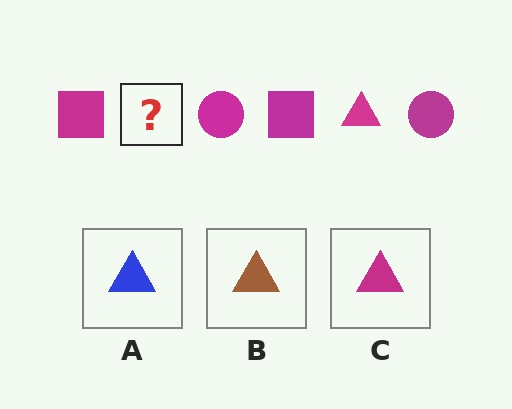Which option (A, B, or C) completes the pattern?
C.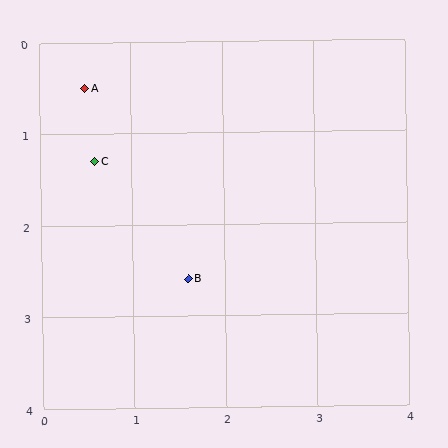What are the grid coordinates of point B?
Point B is at approximately (1.6, 2.6).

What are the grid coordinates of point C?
Point C is at approximately (0.6, 1.3).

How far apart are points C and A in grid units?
Points C and A are about 0.8 grid units apart.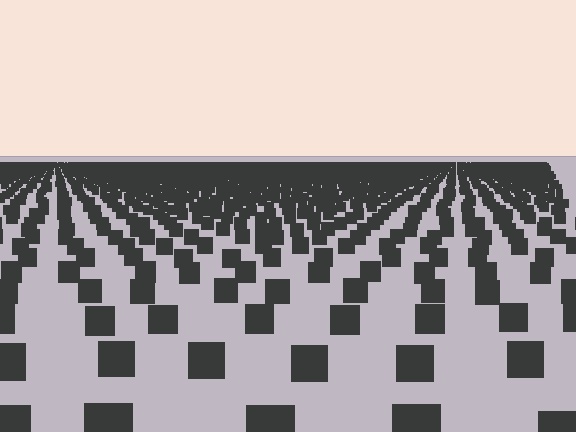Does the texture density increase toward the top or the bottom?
Density increases toward the top.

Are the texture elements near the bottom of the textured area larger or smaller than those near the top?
Larger. Near the bottom, elements are closer to the viewer and appear at a bigger on-screen size.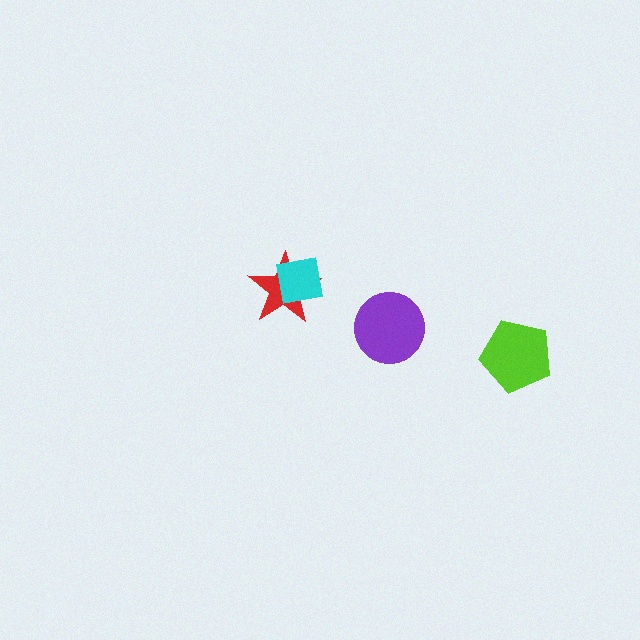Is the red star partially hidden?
Yes, it is partially covered by another shape.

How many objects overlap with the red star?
1 object overlaps with the red star.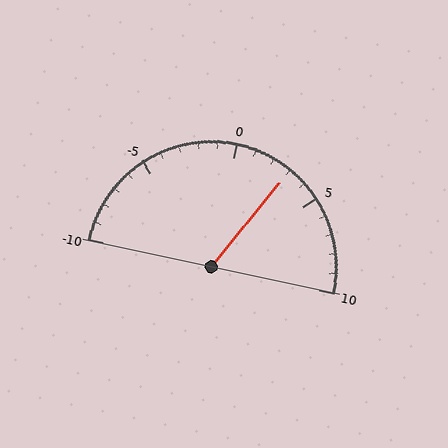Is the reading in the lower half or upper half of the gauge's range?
The reading is in the upper half of the range (-10 to 10).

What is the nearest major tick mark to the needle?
The nearest major tick mark is 5.